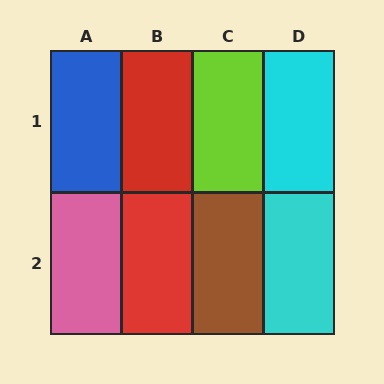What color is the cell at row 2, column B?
Red.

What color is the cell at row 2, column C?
Brown.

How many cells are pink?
1 cell is pink.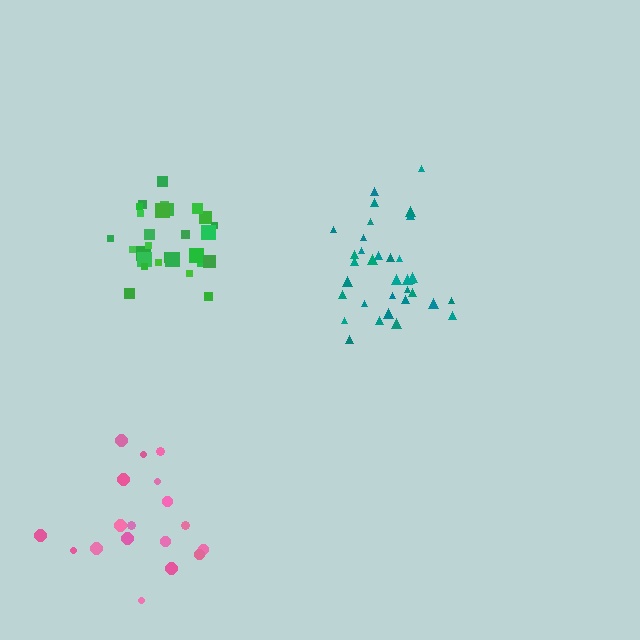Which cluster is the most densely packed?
Teal.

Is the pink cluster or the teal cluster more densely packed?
Teal.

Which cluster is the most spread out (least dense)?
Pink.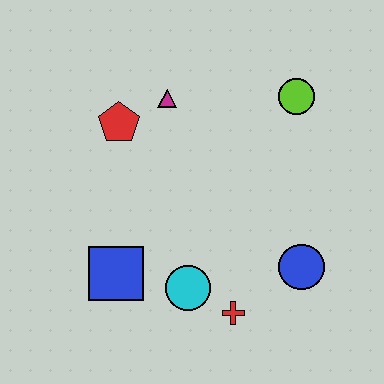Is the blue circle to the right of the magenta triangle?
Yes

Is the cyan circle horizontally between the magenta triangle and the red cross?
Yes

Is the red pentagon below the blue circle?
No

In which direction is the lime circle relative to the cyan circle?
The lime circle is above the cyan circle.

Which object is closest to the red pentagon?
The magenta triangle is closest to the red pentagon.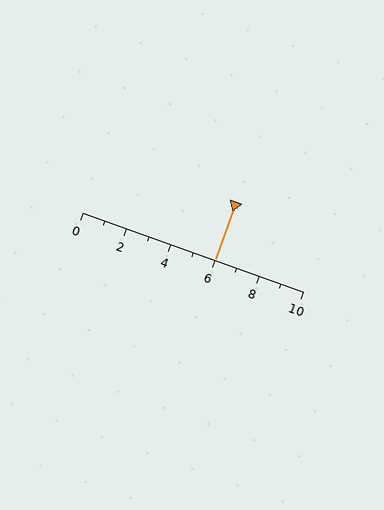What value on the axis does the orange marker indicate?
The marker indicates approximately 6.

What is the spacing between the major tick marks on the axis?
The major ticks are spaced 2 apart.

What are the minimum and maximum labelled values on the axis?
The axis runs from 0 to 10.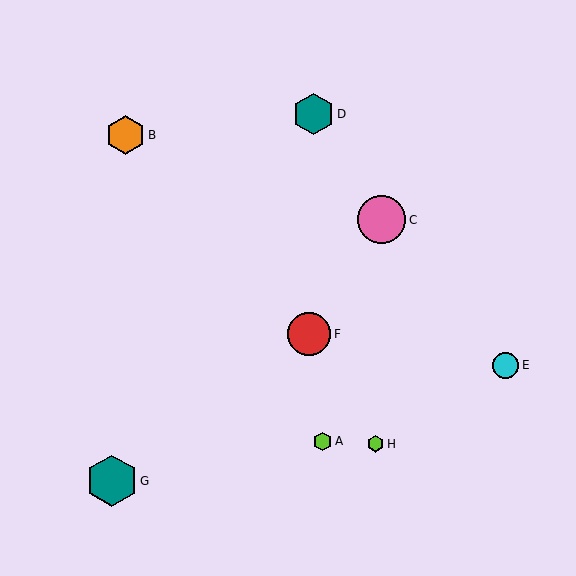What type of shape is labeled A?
Shape A is a lime hexagon.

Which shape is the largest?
The teal hexagon (labeled G) is the largest.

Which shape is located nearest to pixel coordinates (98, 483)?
The teal hexagon (labeled G) at (112, 481) is nearest to that location.